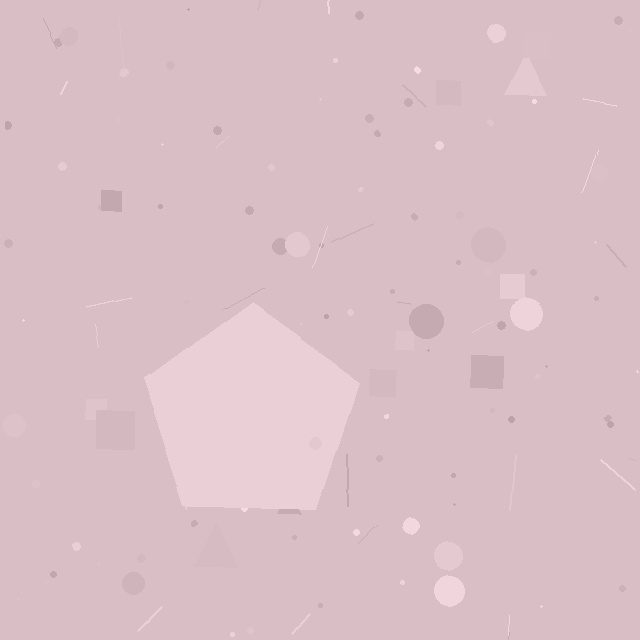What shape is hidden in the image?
A pentagon is hidden in the image.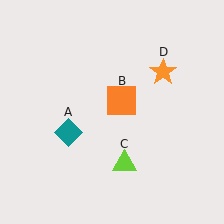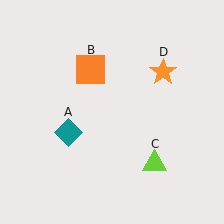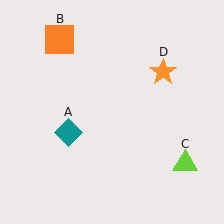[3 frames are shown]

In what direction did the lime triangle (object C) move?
The lime triangle (object C) moved right.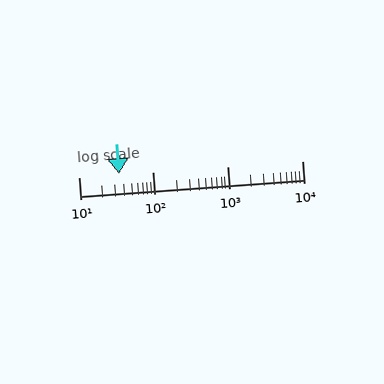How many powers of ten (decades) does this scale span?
The scale spans 3 decades, from 10 to 10000.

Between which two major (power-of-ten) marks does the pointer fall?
The pointer is between 10 and 100.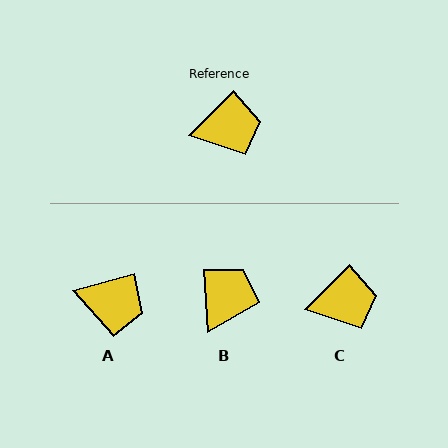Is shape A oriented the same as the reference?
No, it is off by about 29 degrees.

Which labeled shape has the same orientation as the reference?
C.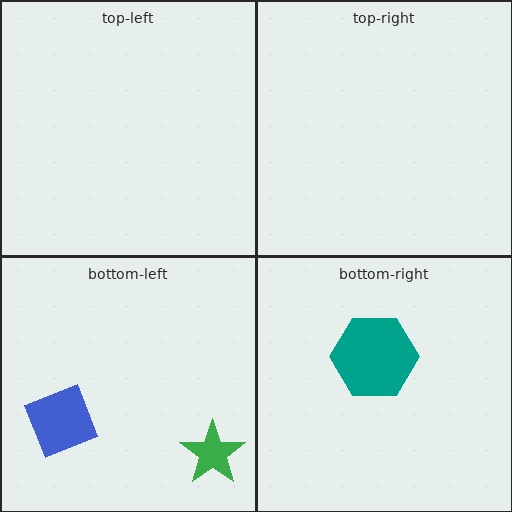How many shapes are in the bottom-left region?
2.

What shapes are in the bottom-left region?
The blue diamond, the green star.